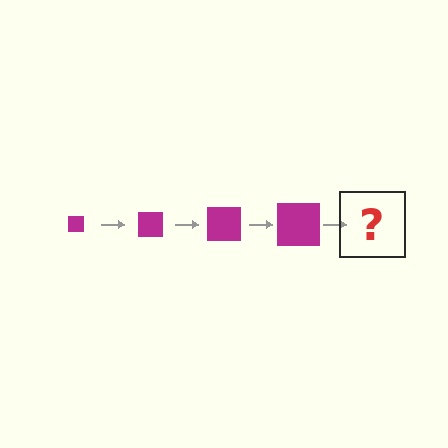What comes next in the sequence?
The next element should be a magenta square, larger than the previous one.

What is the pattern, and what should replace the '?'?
The pattern is that the square gets progressively larger each step. The '?' should be a magenta square, larger than the previous one.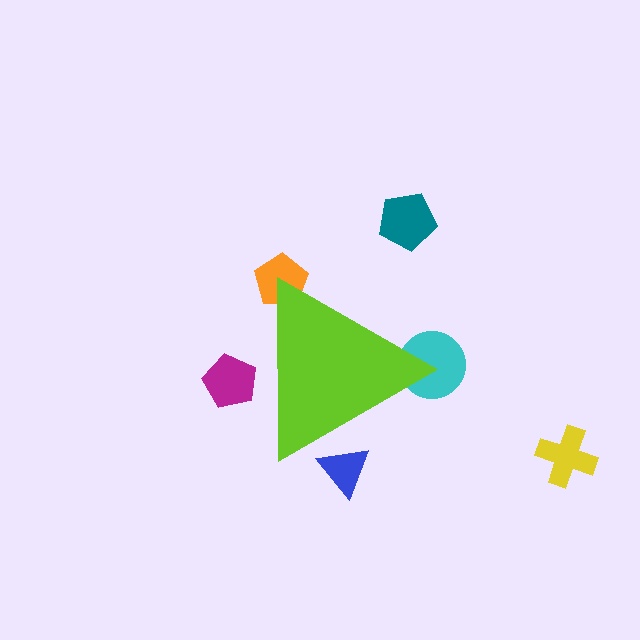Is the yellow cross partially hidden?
No, the yellow cross is fully visible.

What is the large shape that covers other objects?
A lime triangle.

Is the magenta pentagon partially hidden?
Yes, the magenta pentagon is partially hidden behind the lime triangle.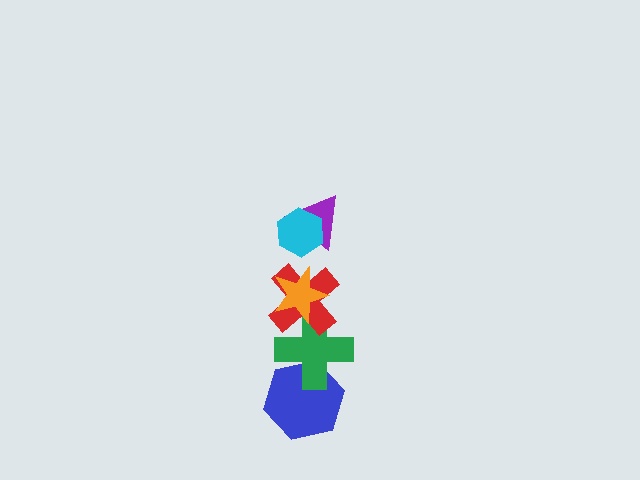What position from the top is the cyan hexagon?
The cyan hexagon is 1st from the top.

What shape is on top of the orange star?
The purple triangle is on top of the orange star.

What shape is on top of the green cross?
The red cross is on top of the green cross.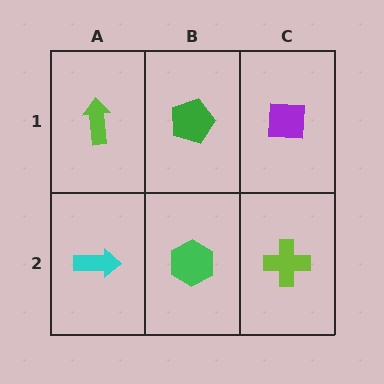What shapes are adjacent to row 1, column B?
A green hexagon (row 2, column B), a lime arrow (row 1, column A), a purple square (row 1, column C).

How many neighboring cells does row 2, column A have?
2.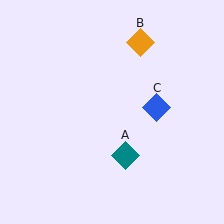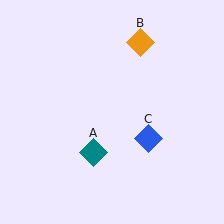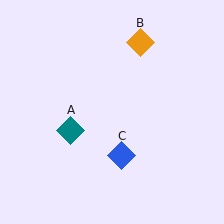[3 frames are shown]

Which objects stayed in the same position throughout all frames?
Orange diamond (object B) remained stationary.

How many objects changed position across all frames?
2 objects changed position: teal diamond (object A), blue diamond (object C).